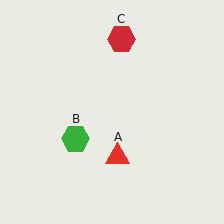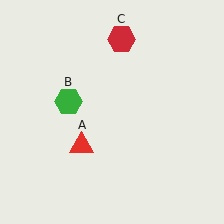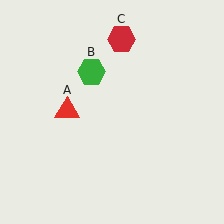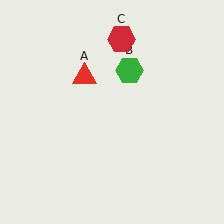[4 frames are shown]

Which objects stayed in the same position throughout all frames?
Red hexagon (object C) remained stationary.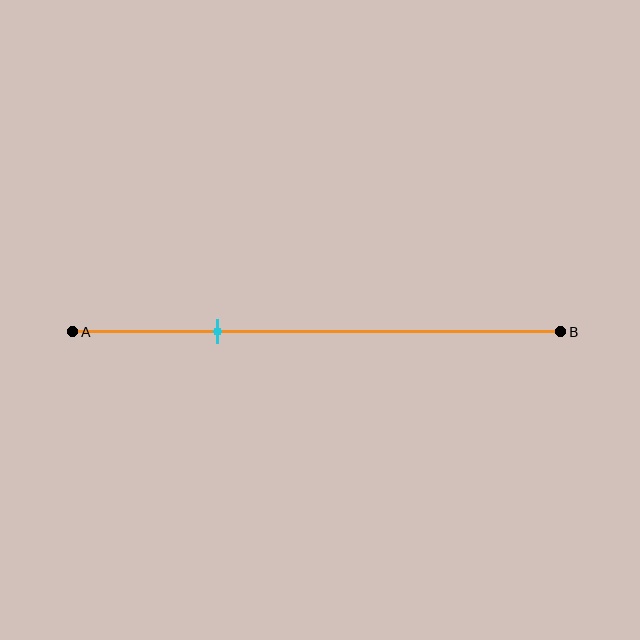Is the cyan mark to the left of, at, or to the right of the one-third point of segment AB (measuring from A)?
The cyan mark is to the left of the one-third point of segment AB.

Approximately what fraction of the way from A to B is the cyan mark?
The cyan mark is approximately 30% of the way from A to B.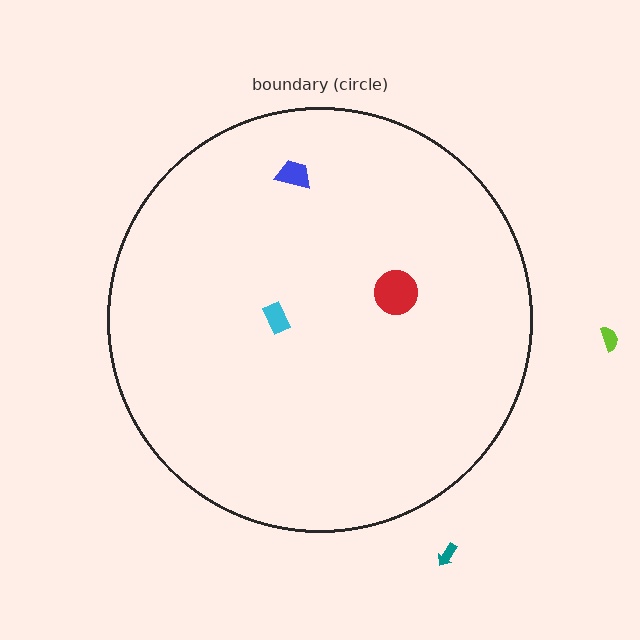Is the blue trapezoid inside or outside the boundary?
Inside.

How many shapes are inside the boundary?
3 inside, 2 outside.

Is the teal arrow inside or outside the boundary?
Outside.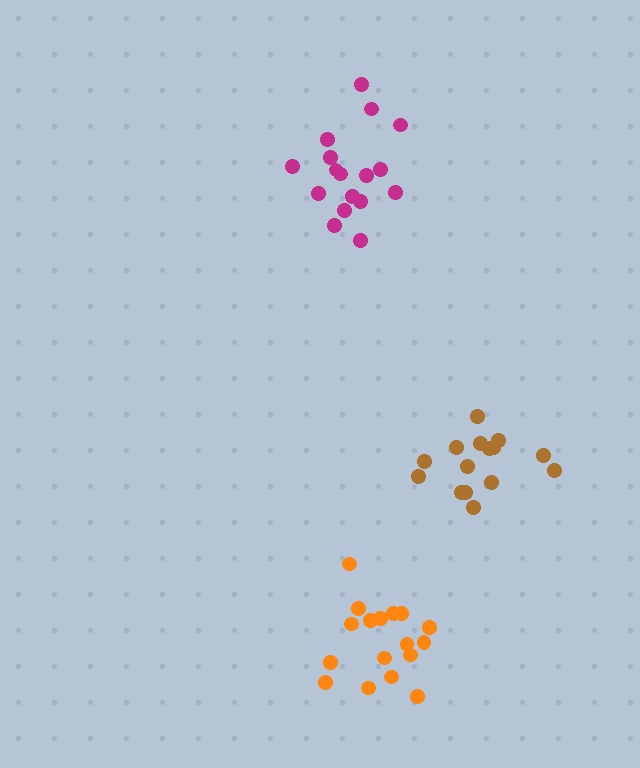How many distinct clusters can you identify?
There are 3 distinct clusters.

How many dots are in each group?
Group 1: 17 dots, Group 2: 17 dots, Group 3: 15 dots (49 total).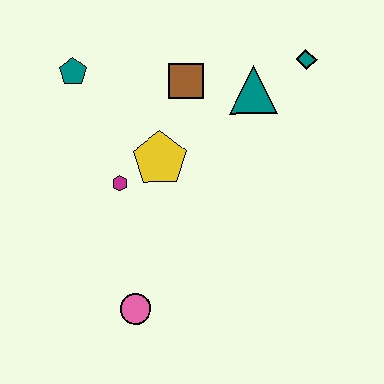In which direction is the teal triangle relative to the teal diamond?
The teal triangle is to the left of the teal diamond.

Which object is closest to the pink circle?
The magenta hexagon is closest to the pink circle.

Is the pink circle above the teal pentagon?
No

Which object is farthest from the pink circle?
The teal diamond is farthest from the pink circle.